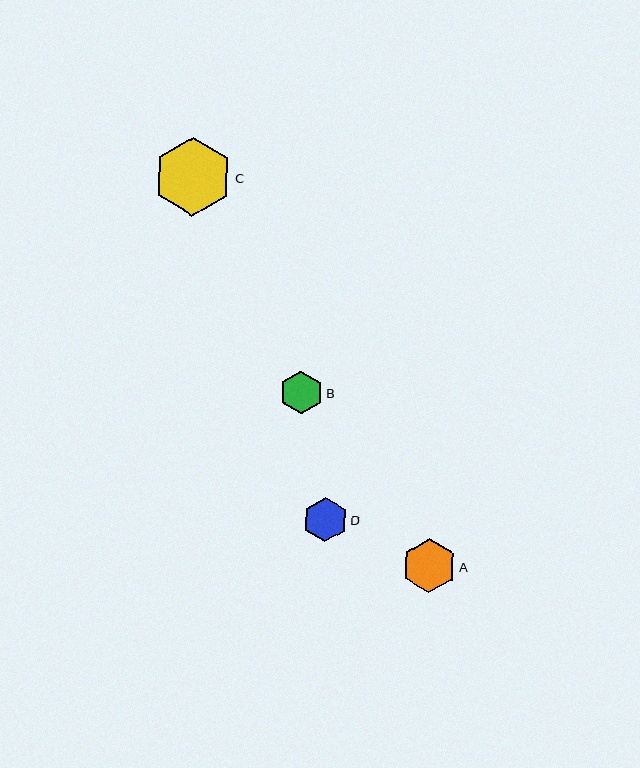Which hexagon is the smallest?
Hexagon B is the smallest with a size of approximately 43 pixels.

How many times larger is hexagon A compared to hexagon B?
Hexagon A is approximately 1.3 times the size of hexagon B.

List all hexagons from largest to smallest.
From largest to smallest: C, A, D, B.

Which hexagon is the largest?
Hexagon C is the largest with a size of approximately 79 pixels.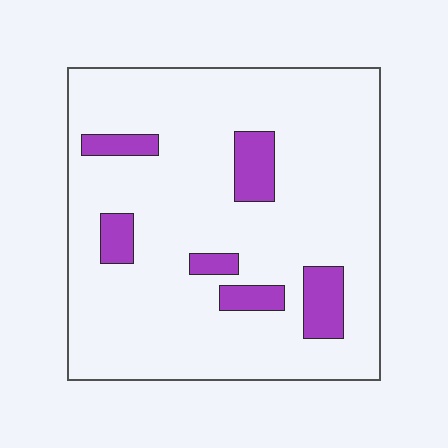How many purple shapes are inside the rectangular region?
6.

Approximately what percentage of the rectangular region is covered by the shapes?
Approximately 10%.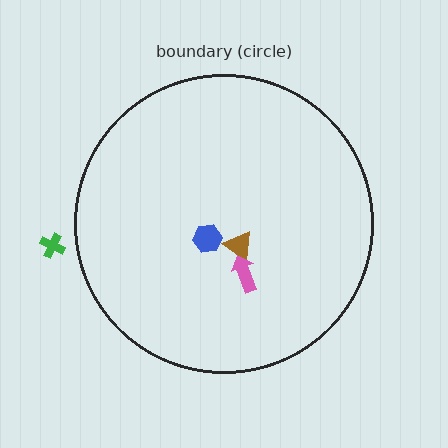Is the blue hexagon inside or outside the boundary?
Inside.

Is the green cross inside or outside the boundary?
Outside.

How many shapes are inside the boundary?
3 inside, 1 outside.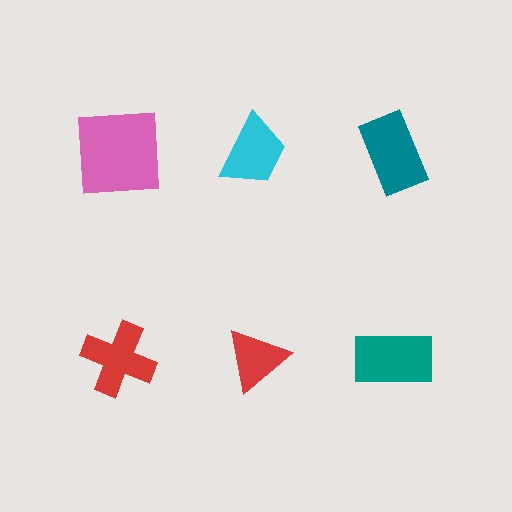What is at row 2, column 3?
A teal rectangle.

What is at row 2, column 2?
A red triangle.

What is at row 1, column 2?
A cyan trapezoid.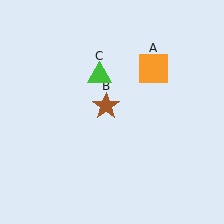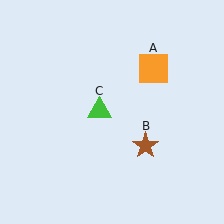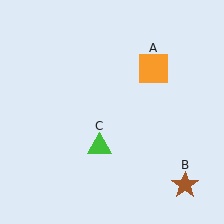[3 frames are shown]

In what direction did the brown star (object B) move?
The brown star (object B) moved down and to the right.